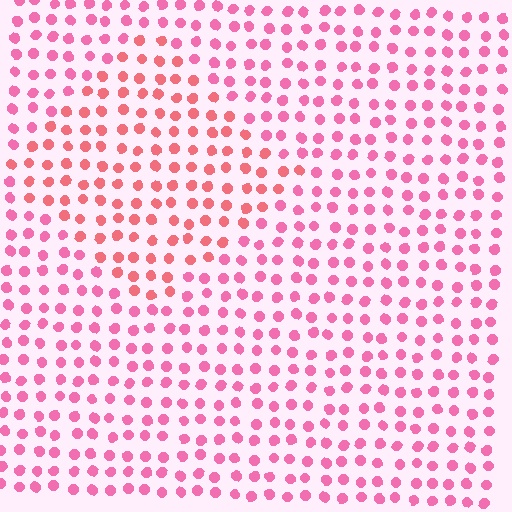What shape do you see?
I see a diamond.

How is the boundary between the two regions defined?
The boundary is defined purely by a slight shift in hue (about 24 degrees). Spacing, size, and orientation are identical on both sides.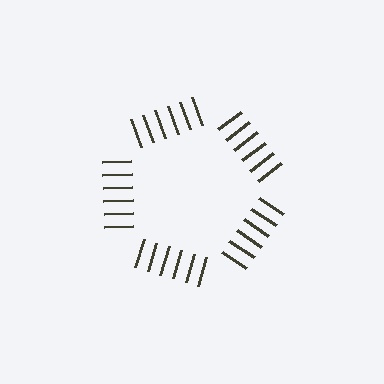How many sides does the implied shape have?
5 sides — the line-ends trace a pentagon.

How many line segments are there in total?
30 — 6 along each of the 5 edges.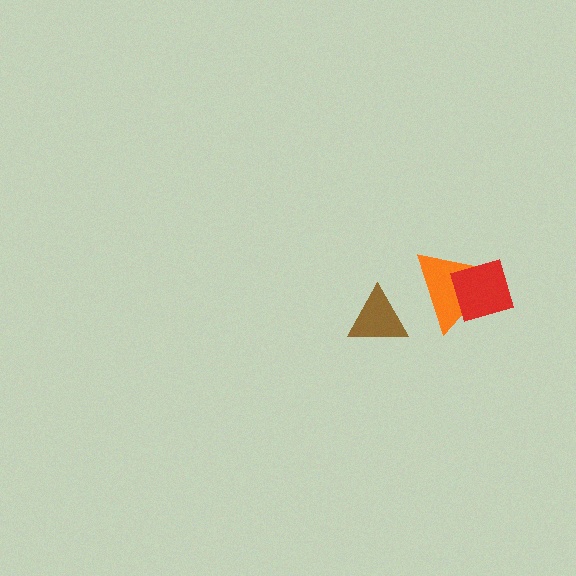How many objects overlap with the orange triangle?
1 object overlaps with the orange triangle.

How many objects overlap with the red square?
1 object overlaps with the red square.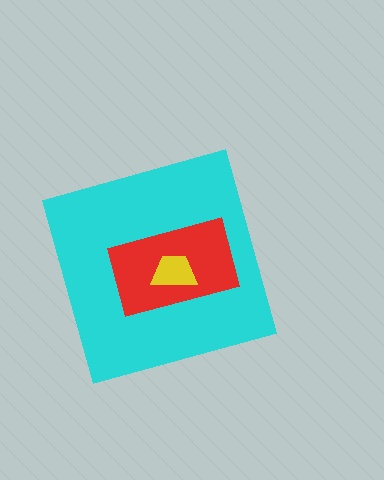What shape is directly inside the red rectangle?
The yellow trapezoid.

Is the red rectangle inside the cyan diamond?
Yes.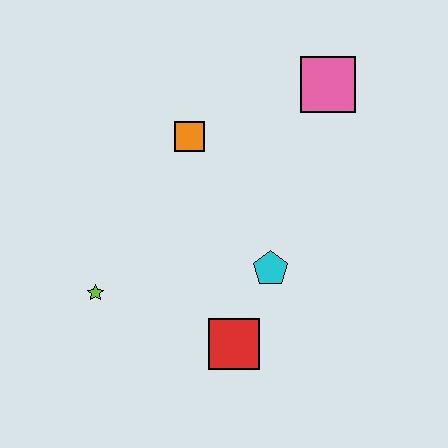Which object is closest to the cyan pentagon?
The red square is closest to the cyan pentagon.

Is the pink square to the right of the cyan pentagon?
Yes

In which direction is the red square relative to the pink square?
The red square is below the pink square.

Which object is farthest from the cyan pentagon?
The pink square is farthest from the cyan pentagon.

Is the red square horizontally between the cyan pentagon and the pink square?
No